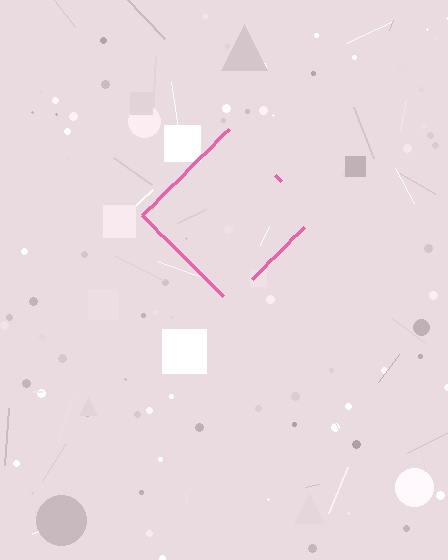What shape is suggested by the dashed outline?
The dashed outline suggests a diamond.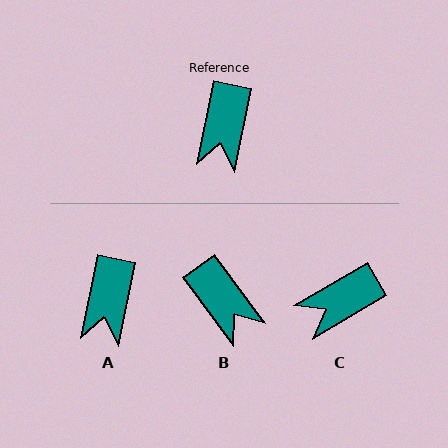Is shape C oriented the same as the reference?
No, it is off by about 47 degrees.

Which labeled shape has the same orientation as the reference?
A.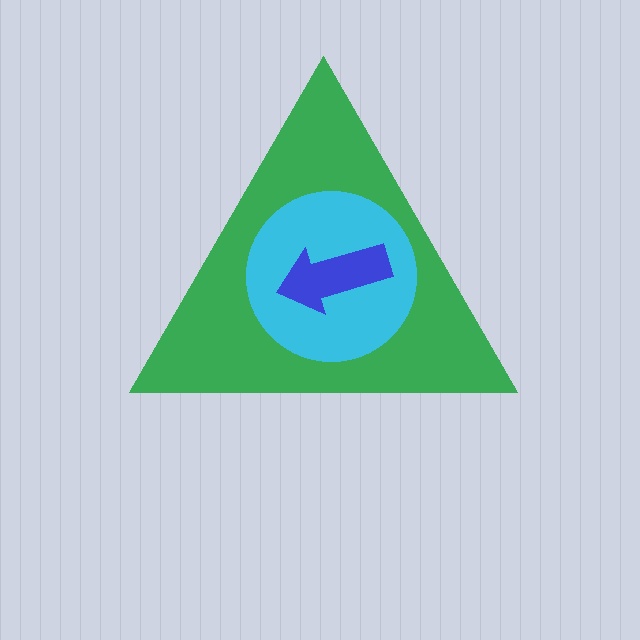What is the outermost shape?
The green triangle.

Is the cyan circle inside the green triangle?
Yes.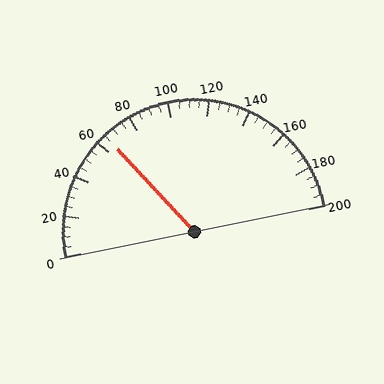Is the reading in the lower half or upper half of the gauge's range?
The reading is in the lower half of the range (0 to 200).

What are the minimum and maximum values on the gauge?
The gauge ranges from 0 to 200.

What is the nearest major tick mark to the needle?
The nearest major tick mark is 60.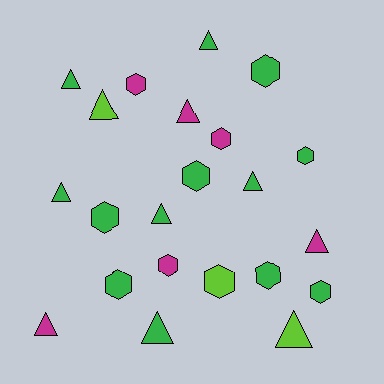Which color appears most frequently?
Green, with 13 objects.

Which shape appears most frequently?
Triangle, with 11 objects.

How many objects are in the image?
There are 22 objects.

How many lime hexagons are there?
There is 1 lime hexagon.